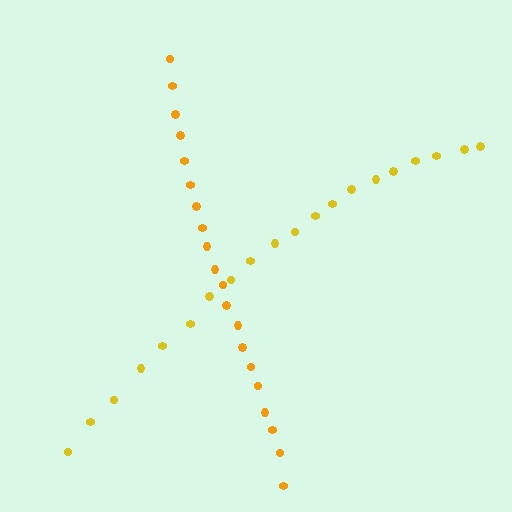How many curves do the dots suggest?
There are 2 distinct paths.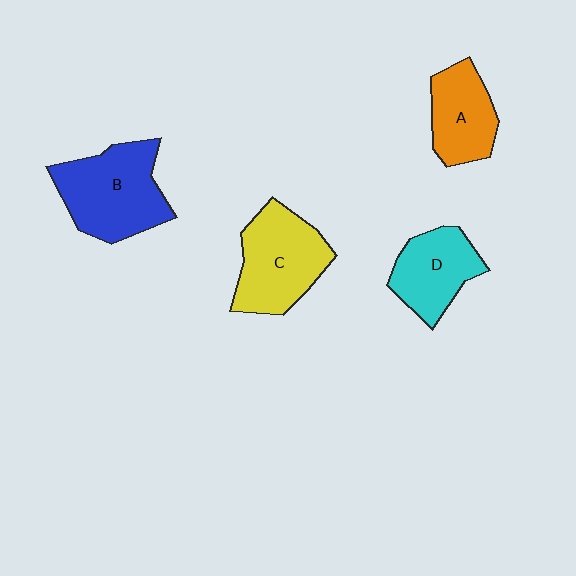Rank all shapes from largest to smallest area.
From largest to smallest: B (blue), C (yellow), D (cyan), A (orange).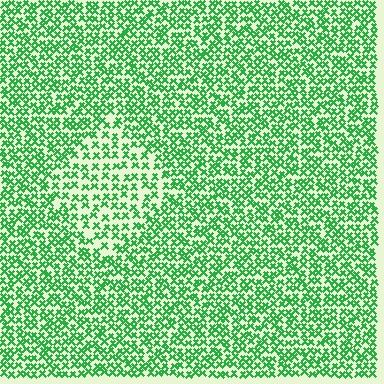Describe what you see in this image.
The image contains small green elements arranged at two different densities. A diamond-shaped region is visible where the elements are less densely packed than the surrounding area.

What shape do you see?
I see a diamond.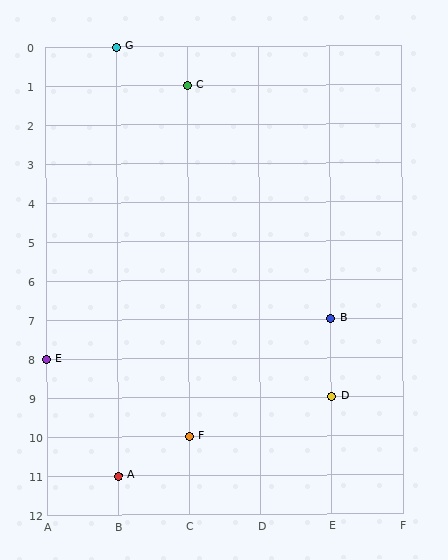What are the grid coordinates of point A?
Point A is at grid coordinates (B, 11).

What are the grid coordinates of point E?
Point E is at grid coordinates (A, 8).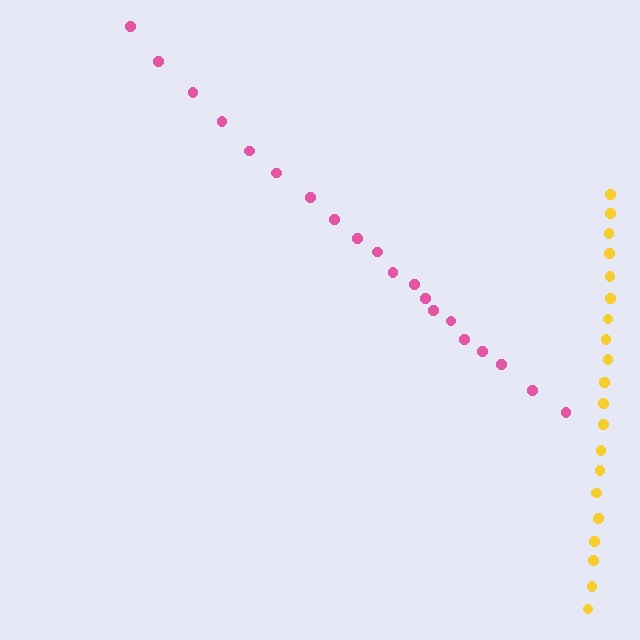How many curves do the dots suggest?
There are 2 distinct paths.